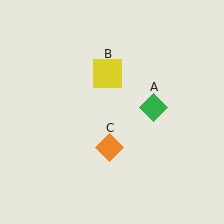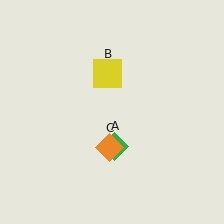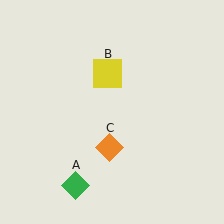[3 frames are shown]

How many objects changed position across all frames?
1 object changed position: green diamond (object A).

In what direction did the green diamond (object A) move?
The green diamond (object A) moved down and to the left.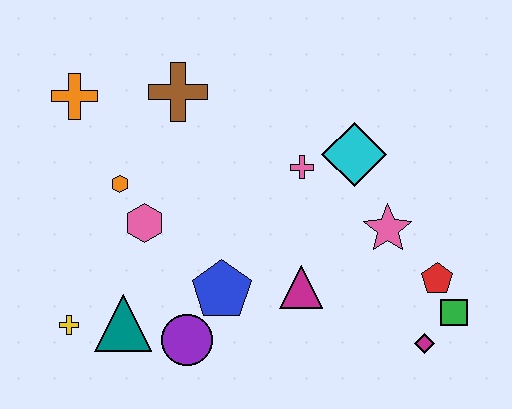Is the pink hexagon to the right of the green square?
No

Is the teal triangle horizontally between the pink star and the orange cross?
Yes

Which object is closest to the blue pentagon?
The purple circle is closest to the blue pentagon.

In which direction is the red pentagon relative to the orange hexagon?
The red pentagon is to the right of the orange hexagon.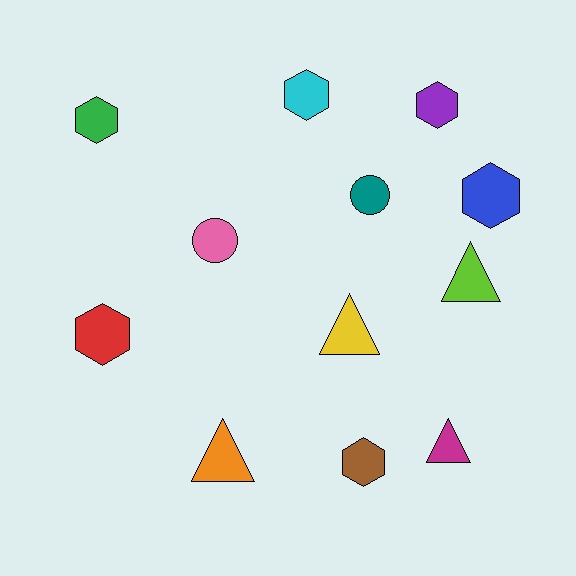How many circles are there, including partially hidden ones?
There are 2 circles.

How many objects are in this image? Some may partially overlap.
There are 12 objects.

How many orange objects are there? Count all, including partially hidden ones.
There is 1 orange object.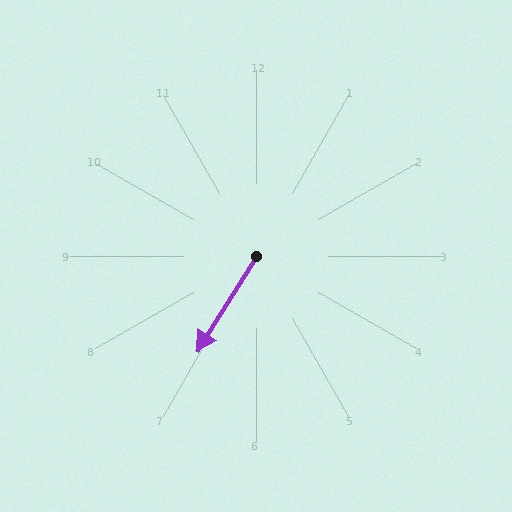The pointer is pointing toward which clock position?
Roughly 7 o'clock.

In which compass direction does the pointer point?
Southwest.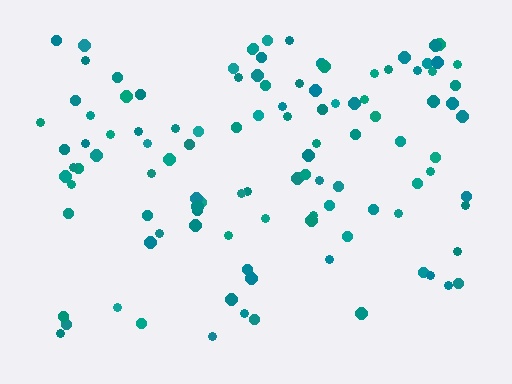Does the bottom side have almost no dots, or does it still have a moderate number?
Still a moderate number, just noticeably fewer than the top.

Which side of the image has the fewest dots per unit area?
The bottom.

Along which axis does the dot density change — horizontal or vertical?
Vertical.